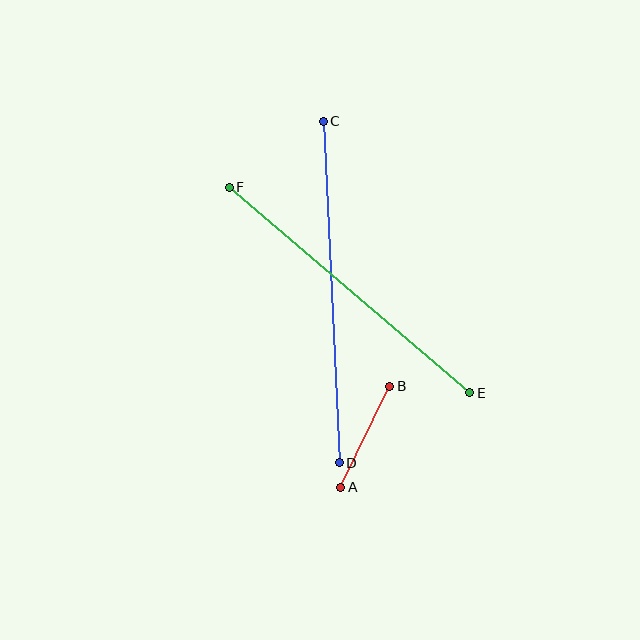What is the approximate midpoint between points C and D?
The midpoint is at approximately (331, 292) pixels.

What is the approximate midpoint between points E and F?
The midpoint is at approximately (349, 290) pixels.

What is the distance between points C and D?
The distance is approximately 342 pixels.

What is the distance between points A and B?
The distance is approximately 112 pixels.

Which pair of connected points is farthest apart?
Points C and D are farthest apart.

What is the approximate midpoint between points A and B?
The midpoint is at approximately (365, 437) pixels.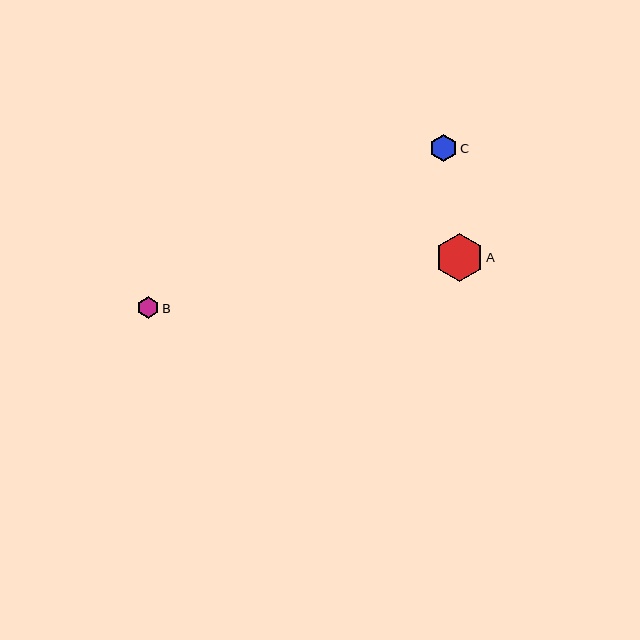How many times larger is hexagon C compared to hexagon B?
Hexagon C is approximately 1.2 times the size of hexagon B.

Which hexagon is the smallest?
Hexagon B is the smallest with a size of approximately 22 pixels.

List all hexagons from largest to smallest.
From largest to smallest: A, C, B.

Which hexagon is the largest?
Hexagon A is the largest with a size of approximately 48 pixels.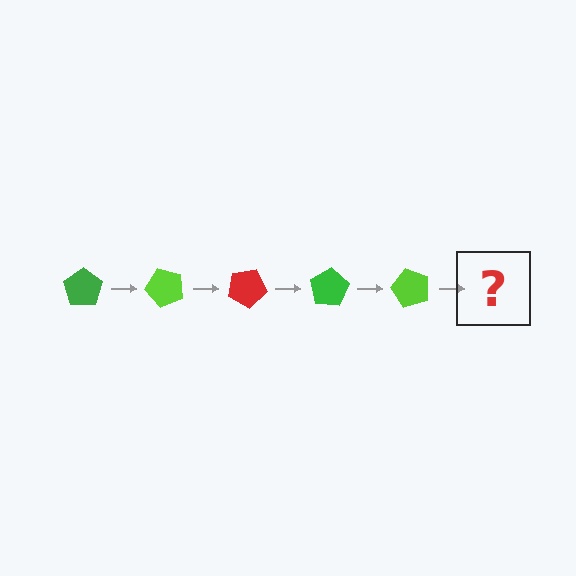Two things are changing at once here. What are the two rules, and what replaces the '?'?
The two rules are that it rotates 50 degrees each step and the color cycles through green, lime, and red. The '?' should be a red pentagon, rotated 250 degrees from the start.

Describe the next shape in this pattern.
It should be a red pentagon, rotated 250 degrees from the start.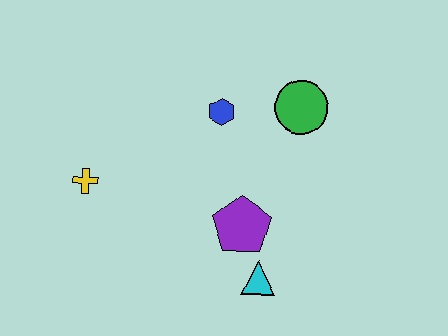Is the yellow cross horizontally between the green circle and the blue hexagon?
No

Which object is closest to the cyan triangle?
The purple pentagon is closest to the cyan triangle.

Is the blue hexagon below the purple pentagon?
No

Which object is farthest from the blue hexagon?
The cyan triangle is farthest from the blue hexagon.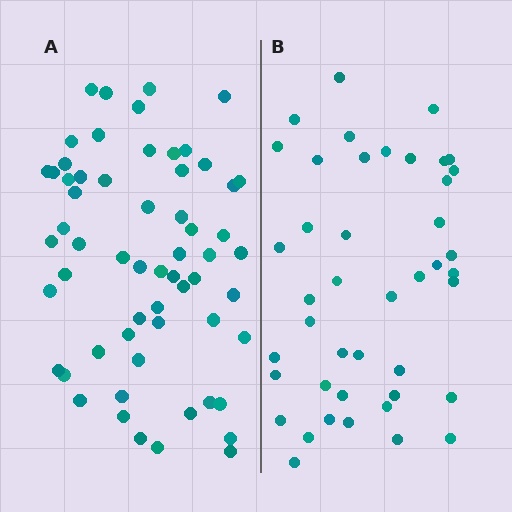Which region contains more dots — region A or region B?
Region A (the left region) has more dots.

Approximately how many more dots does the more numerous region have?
Region A has approximately 15 more dots than region B.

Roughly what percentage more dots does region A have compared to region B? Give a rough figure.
About 40% more.